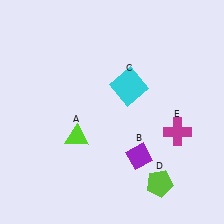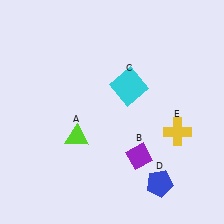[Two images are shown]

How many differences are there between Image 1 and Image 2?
There are 2 differences between the two images.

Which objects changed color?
D changed from lime to blue. E changed from magenta to yellow.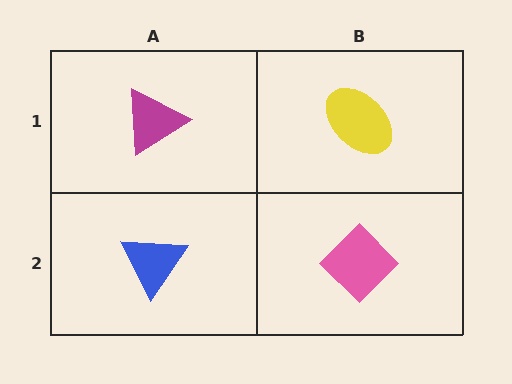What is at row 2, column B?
A pink diamond.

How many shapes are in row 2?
2 shapes.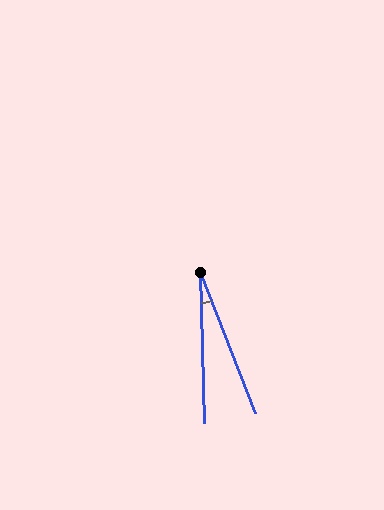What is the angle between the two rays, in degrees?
Approximately 20 degrees.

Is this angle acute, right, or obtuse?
It is acute.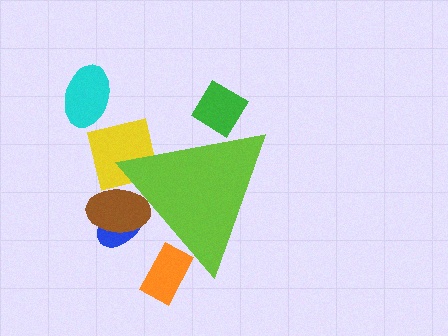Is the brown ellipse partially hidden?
Yes, the brown ellipse is partially hidden behind the lime triangle.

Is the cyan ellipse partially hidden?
No, the cyan ellipse is fully visible.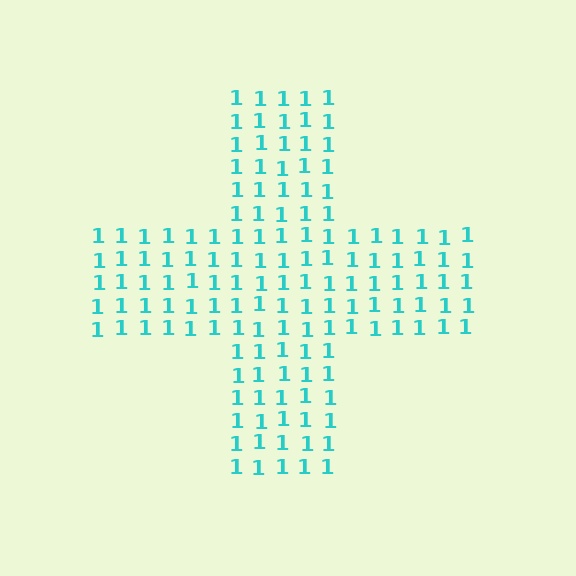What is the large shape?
The large shape is a cross.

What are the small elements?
The small elements are digit 1's.